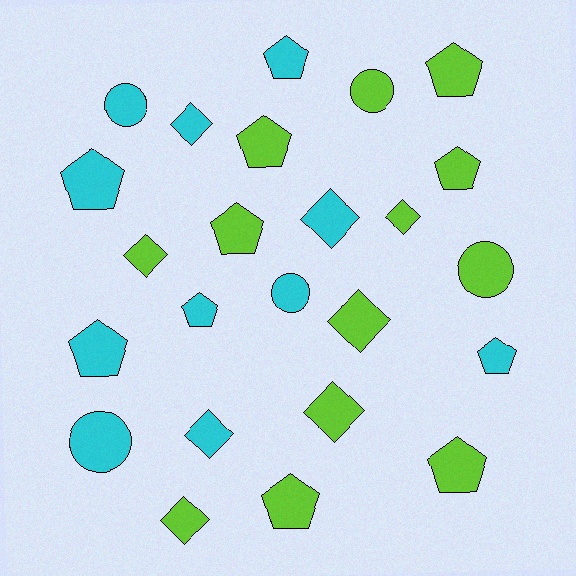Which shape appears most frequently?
Pentagon, with 11 objects.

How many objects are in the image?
There are 24 objects.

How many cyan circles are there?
There are 3 cyan circles.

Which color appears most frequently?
Lime, with 13 objects.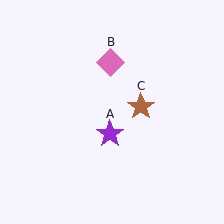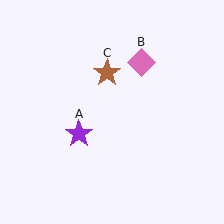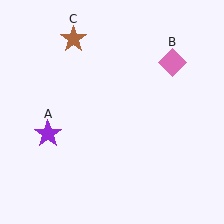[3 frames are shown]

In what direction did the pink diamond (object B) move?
The pink diamond (object B) moved right.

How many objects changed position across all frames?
3 objects changed position: purple star (object A), pink diamond (object B), brown star (object C).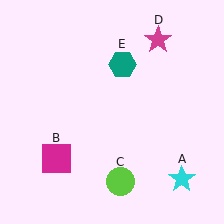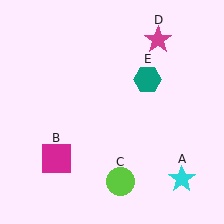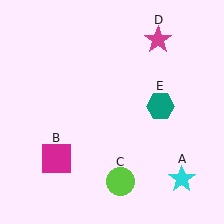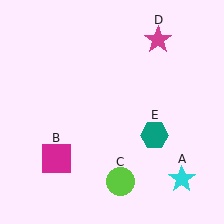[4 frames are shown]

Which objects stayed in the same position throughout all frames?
Cyan star (object A) and magenta square (object B) and lime circle (object C) and magenta star (object D) remained stationary.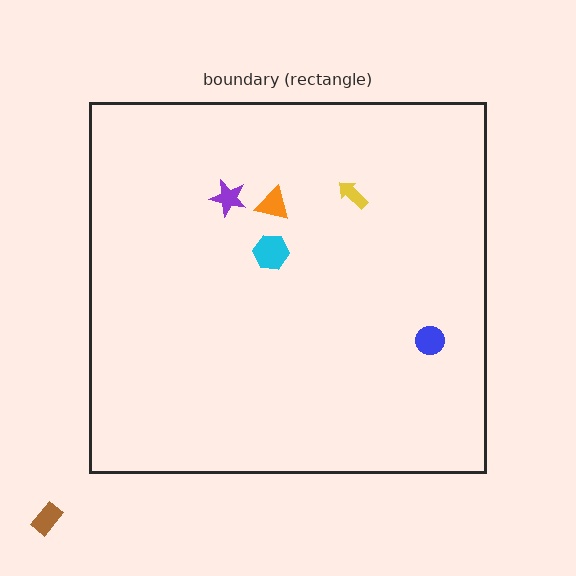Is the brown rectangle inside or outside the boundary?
Outside.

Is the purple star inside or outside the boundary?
Inside.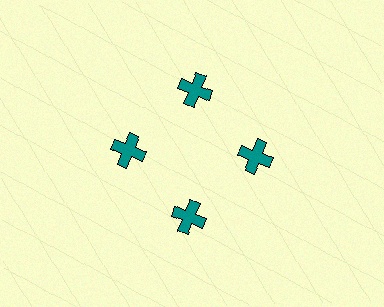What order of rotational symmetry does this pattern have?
This pattern has 4-fold rotational symmetry.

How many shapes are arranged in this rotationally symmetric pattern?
There are 4 shapes, arranged in 4 groups of 1.